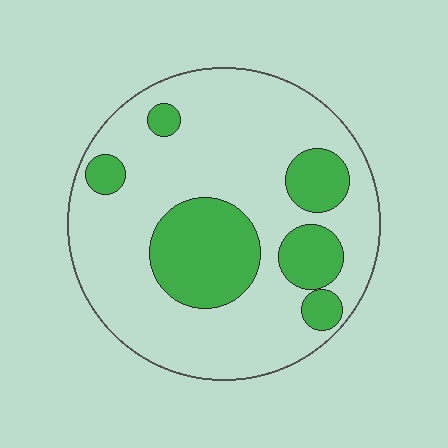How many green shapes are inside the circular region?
6.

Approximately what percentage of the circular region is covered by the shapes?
Approximately 25%.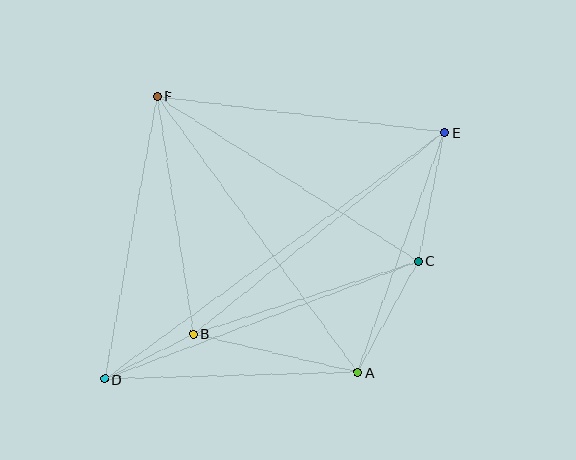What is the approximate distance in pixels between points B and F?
The distance between B and F is approximately 241 pixels.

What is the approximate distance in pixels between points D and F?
The distance between D and F is approximately 288 pixels.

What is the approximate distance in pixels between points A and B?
The distance between A and B is approximately 169 pixels.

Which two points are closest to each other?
Points B and D are closest to each other.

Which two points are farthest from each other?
Points D and E are farthest from each other.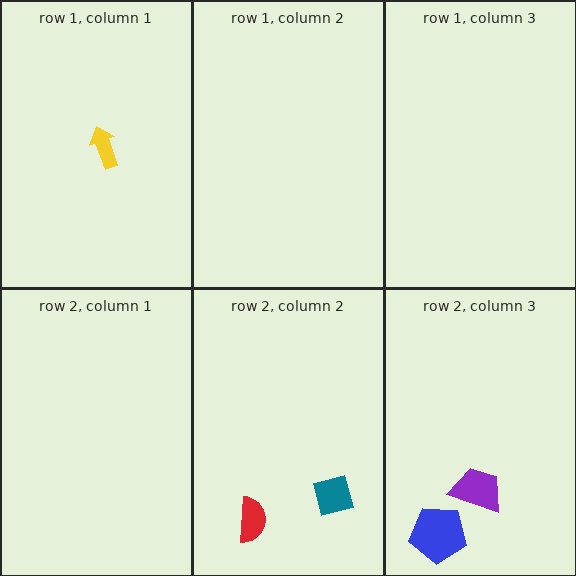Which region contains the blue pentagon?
The row 2, column 3 region.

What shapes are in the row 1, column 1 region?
The yellow arrow.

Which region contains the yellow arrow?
The row 1, column 1 region.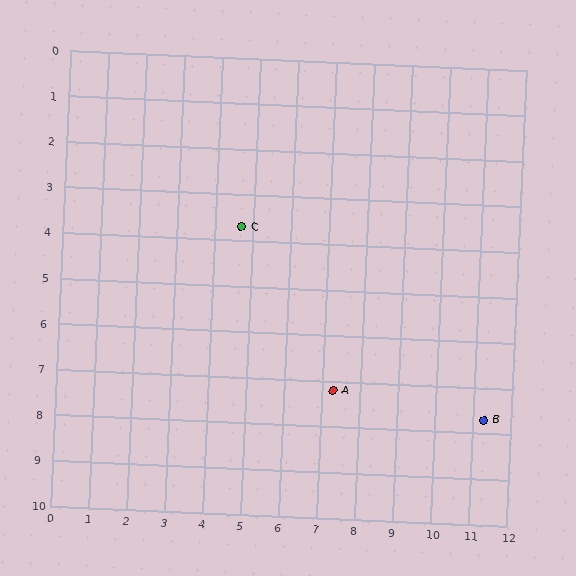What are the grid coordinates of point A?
Point A is at approximately (7.3, 7.2).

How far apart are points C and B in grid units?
Points C and B are about 7.7 grid units apart.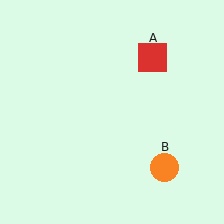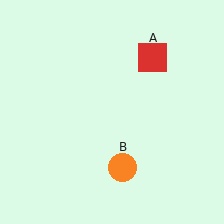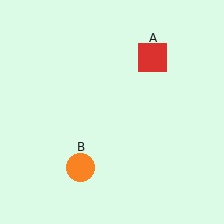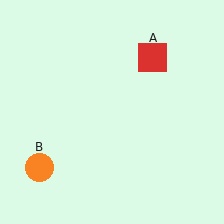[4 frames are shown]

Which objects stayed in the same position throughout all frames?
Red square (object A) remained stationary.